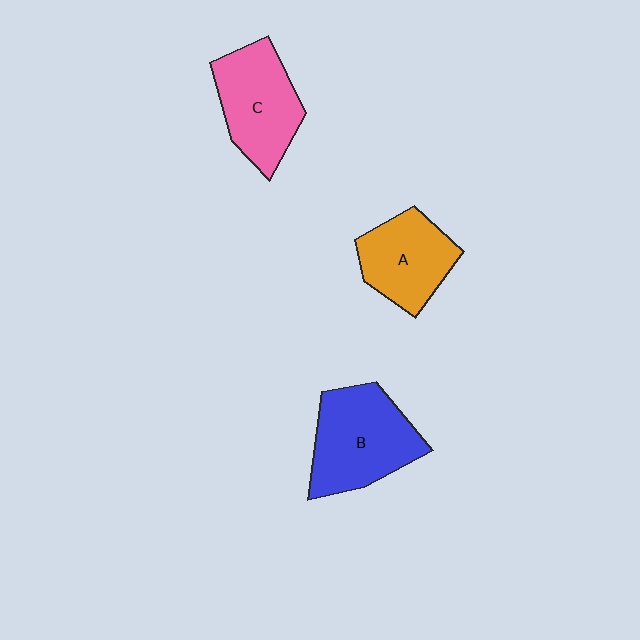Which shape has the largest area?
Shape B (blue).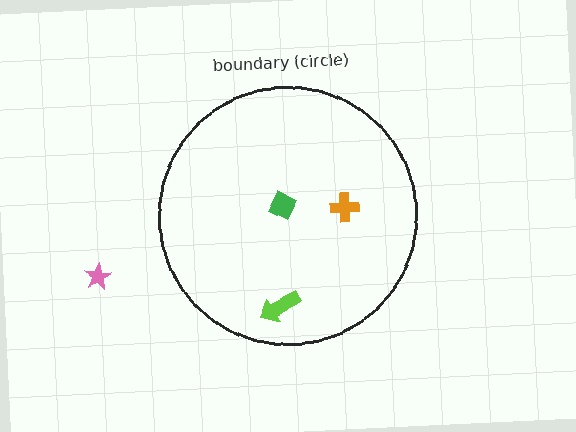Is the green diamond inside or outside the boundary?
Inside.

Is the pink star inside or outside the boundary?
Outside.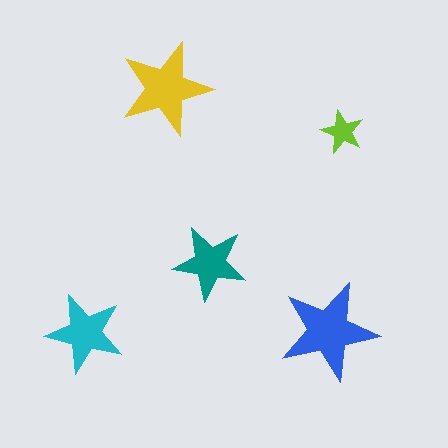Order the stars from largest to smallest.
the blue one, the yellow one, the cyan one, the teal one, the lime one.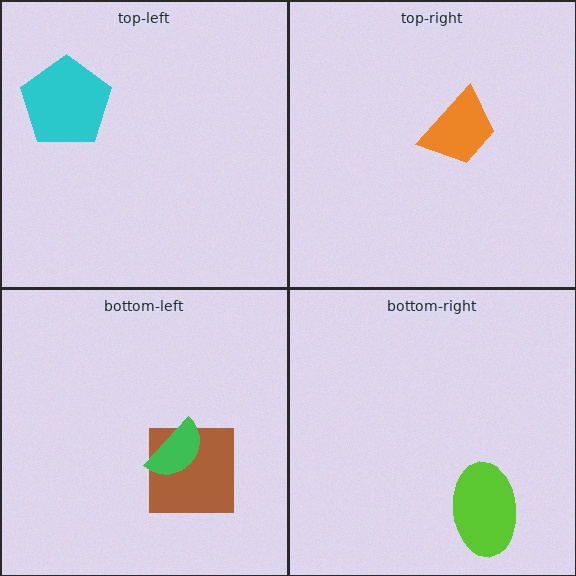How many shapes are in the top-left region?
1.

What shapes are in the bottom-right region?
The lime ellipse.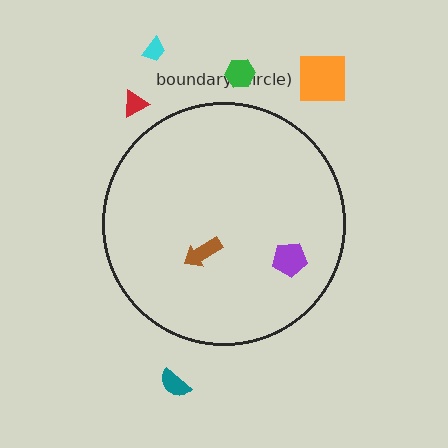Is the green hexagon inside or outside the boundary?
Outside.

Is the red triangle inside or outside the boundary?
Outside.